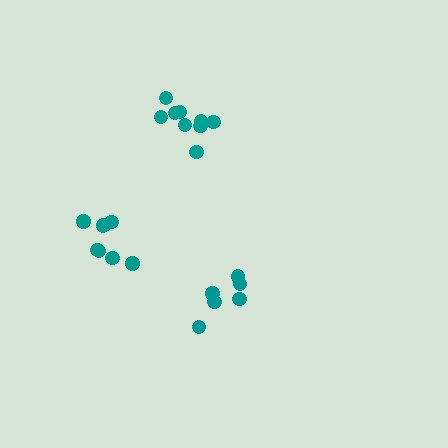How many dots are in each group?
Group 1: 9 dots, Group 2: 6 dots, Group 3: 8 dots (23 total).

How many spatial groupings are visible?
There are 3 spatial groupings.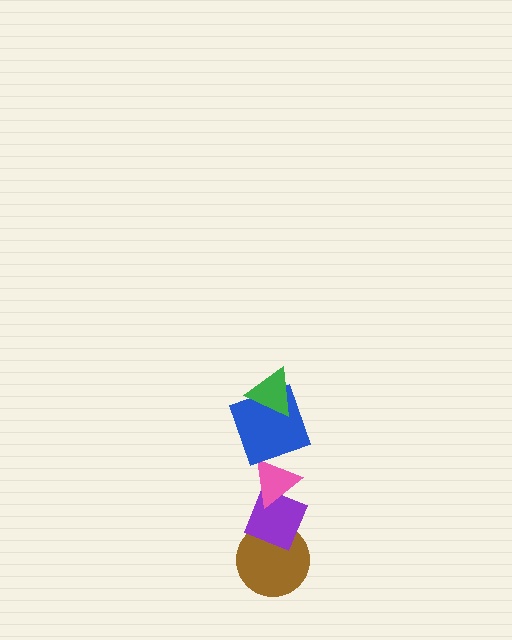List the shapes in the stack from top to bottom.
From top to bottom: the green triangle, the blue square, the pink triangle, the purple diamond, the brown circle.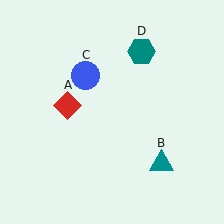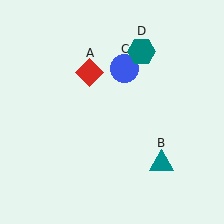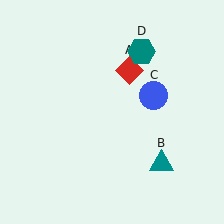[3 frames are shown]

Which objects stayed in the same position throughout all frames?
Teal triangle (object B) and teal hexagon (object D) remained stationary.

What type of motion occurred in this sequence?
The red diamond (object A), blue circle (object C) rotated clockwise around the center of the scene.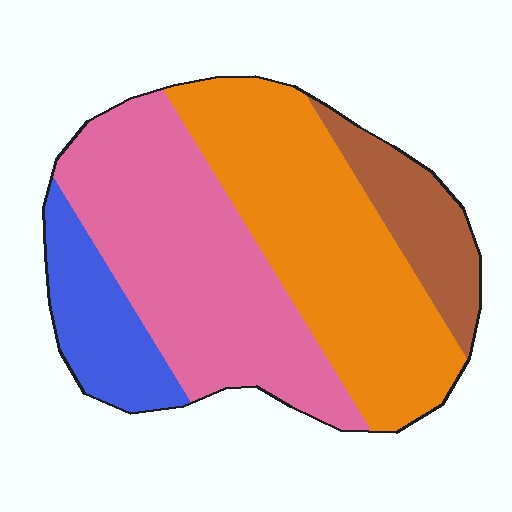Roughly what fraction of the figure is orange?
Orange covers 37% of the figure.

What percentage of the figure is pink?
Pink covers 38% of the figure.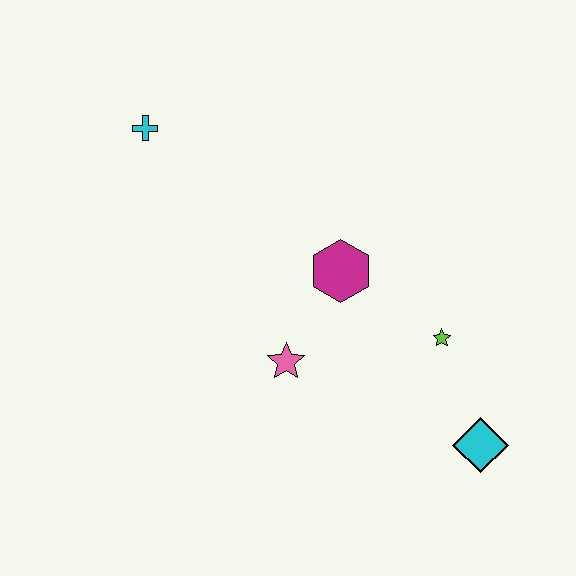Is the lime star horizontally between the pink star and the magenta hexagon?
No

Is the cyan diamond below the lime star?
Yes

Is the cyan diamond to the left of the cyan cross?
No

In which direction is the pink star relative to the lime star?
The pink star is to the left of the lime star.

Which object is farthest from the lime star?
The cyan cross is farthest from the lime star.